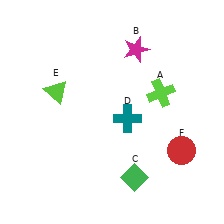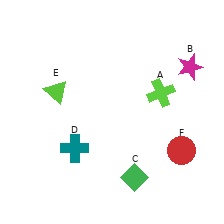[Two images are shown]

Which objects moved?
The objects that moved are: the magenta star (B), the teal cross (D).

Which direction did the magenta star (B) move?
The magenta star (B) moved right.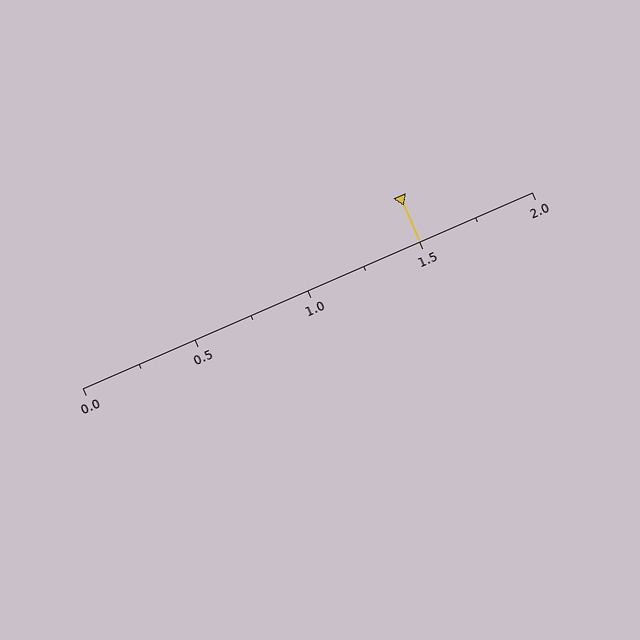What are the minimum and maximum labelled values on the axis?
The axis runs from 0.0 to 2.0.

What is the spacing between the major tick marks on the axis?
The major ticks are spaced 0.5 apart.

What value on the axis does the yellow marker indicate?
The marker indicates approximately 1.5.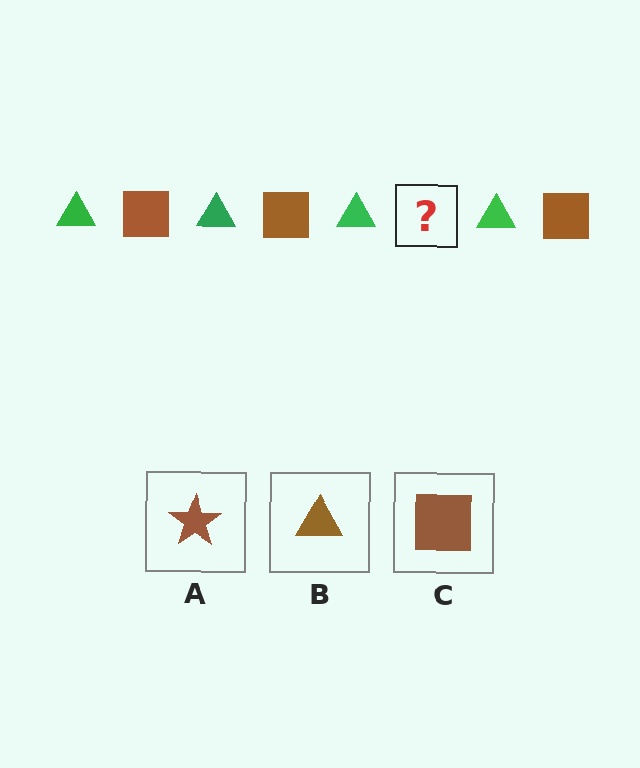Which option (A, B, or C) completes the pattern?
C.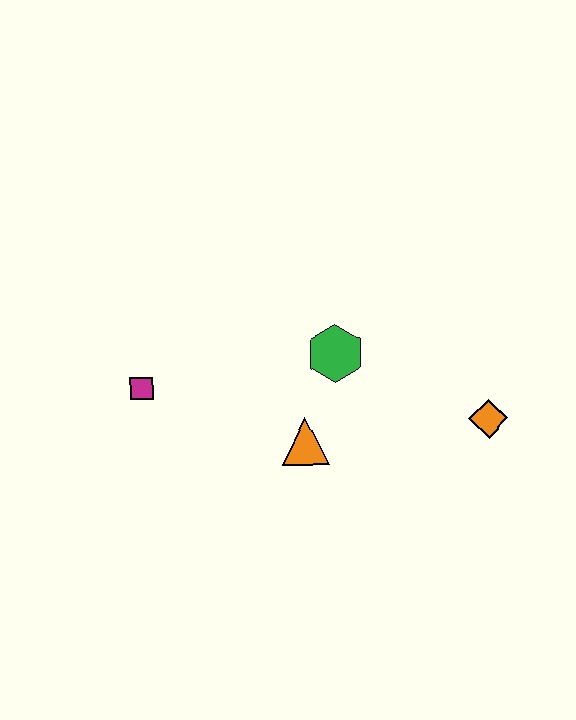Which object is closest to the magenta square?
The orange triangle is closest to the magenta square.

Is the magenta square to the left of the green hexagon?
Yes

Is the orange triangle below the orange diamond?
Yes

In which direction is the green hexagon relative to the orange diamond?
The green hexagon is to the left of the orange diamond.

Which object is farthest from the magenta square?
The orange diamond is farthest from the magenta square.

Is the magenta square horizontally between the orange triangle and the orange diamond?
No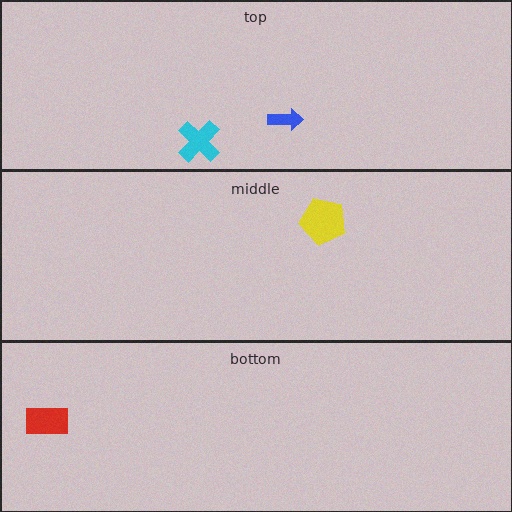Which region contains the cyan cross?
The top region.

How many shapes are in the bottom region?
1.